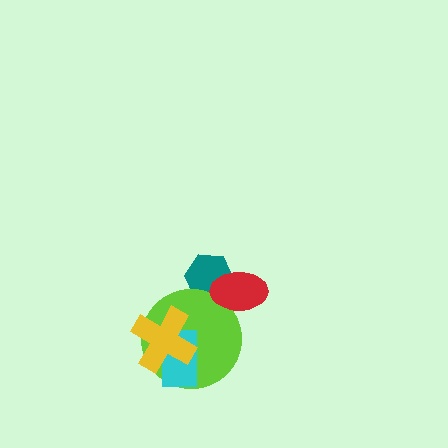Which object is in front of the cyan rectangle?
The yellow cross is in front of the cyan rectangle.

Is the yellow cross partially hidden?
No, no other shape covers it.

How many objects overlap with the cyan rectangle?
2 objects overlap with the cyan rectangle.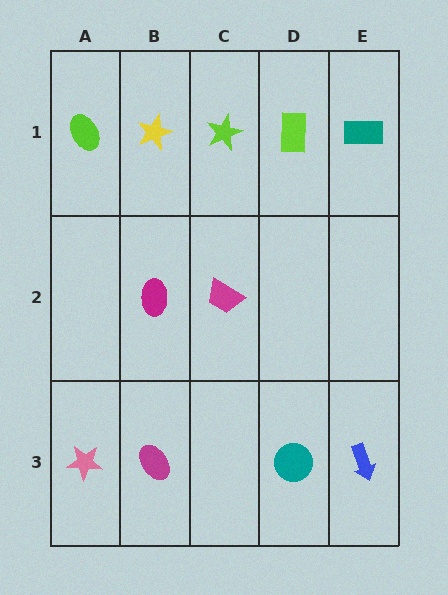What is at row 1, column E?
A teal rectangle.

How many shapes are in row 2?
2 shapes.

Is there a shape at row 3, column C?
No, that cell is empty.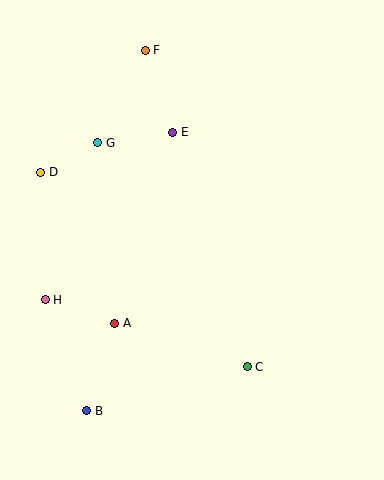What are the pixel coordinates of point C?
Point C is at (247, 367).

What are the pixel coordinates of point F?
Point F is at (145, 50).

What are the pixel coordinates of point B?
Point B is at (87, 411).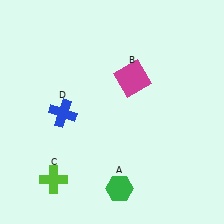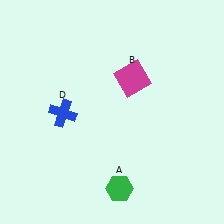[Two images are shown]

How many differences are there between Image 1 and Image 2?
There is 1 difference between the two images.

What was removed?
The lime cross (C) was removed in Image 2.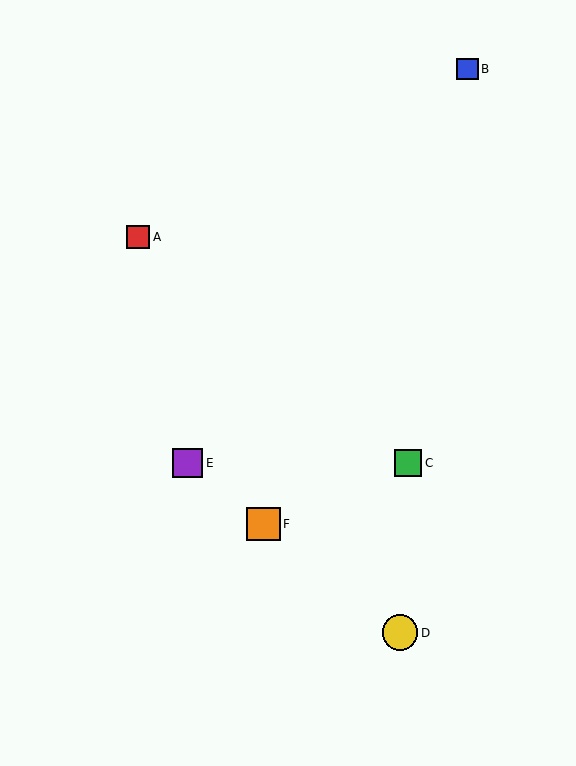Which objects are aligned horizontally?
Objects C, E are aligned horizontally.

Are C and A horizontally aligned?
No, C is at y≈463 and A is at y≈237.